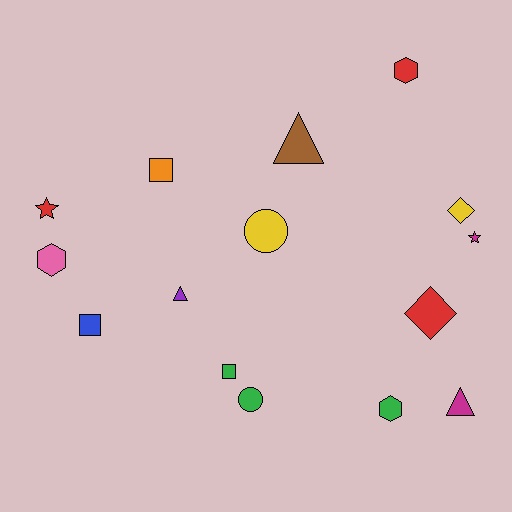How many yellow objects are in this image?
There are 2 yellow objects.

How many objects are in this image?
There are 15 objects.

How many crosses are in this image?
There are no crosses.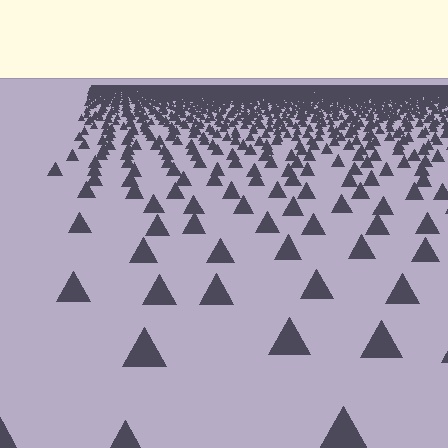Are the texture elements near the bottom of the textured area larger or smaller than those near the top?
Larger. Near the bottom, elements are closer to the viewer and appear at a bigger on-screen size.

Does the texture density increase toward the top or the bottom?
Density increases toward the top.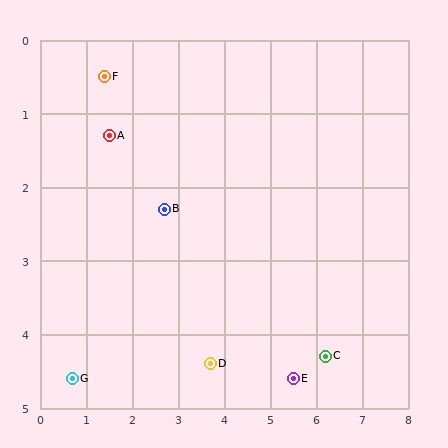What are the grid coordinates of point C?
Point C is at approximately (6.2, 4.3).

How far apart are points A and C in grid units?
Points A and C are about 5.6 grid units apart.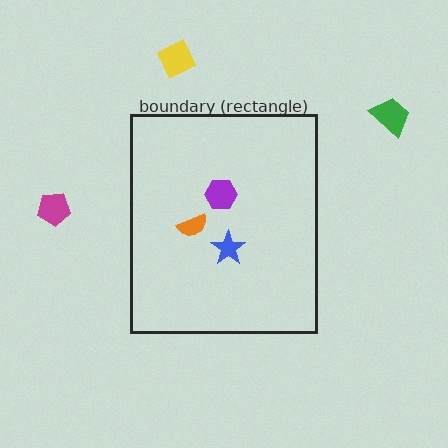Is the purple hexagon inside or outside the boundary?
Inside.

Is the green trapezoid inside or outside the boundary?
Outside.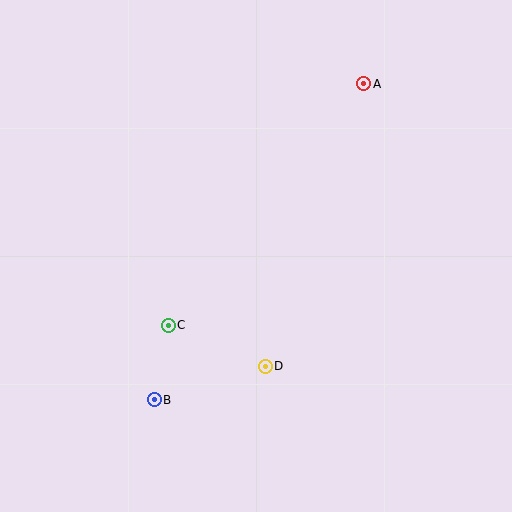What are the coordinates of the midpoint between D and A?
The midpoint between D and A is at (315, 225).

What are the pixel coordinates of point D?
Point D is at (265, 366).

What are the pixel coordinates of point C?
Point C is at (168, 325).